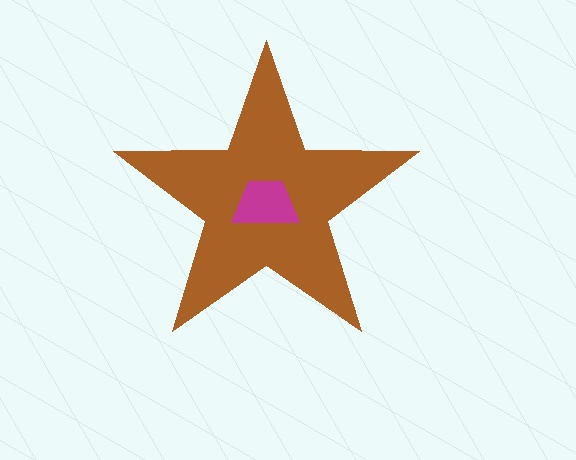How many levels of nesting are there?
2.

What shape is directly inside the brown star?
The magenta trapezoid.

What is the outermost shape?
The brown star.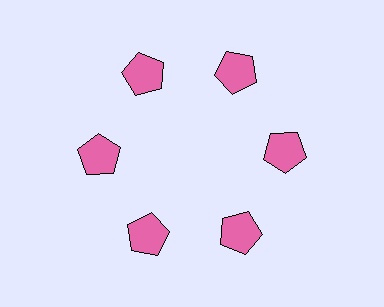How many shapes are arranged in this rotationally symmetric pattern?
There are 6 shapes, arranged in 6 groups of 1.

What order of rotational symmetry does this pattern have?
This pattern has 6-fold rotational symmetry.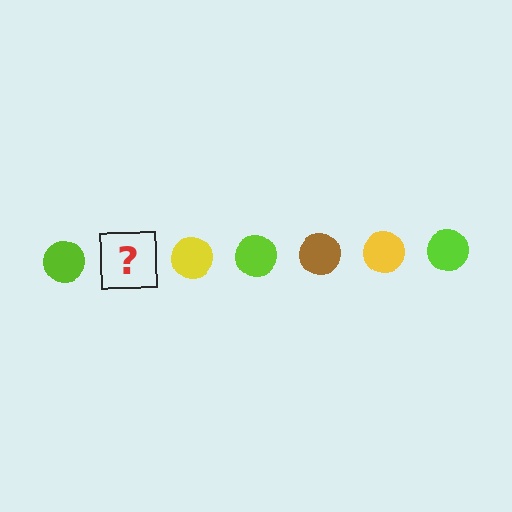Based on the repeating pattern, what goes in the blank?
The blank should be a brown circle.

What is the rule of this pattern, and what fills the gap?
The rule is that the pattern cycles through lime, brown, yellow circles. The gap should be filled with a brown circle.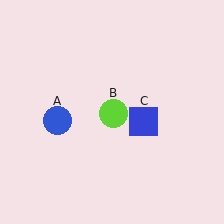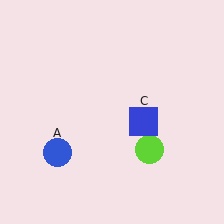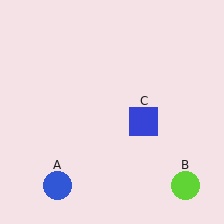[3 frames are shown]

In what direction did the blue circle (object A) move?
The blue circle (object A) moved down.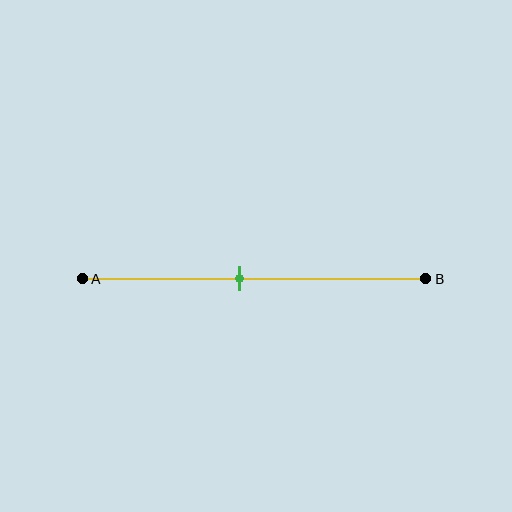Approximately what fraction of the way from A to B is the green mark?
The green mark is approximately 45% of the way from A to B.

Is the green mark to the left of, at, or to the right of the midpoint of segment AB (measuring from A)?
The green mark is to the left of the midpoint of segment AB.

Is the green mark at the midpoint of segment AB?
No, the mark is at about 45% from A, not at the 50% midpoint.